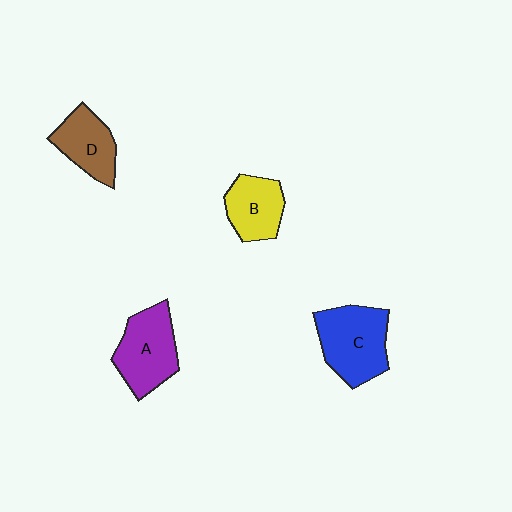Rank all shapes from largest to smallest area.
From largest to smallest: C (blue), A (purple), D (brown), B (yellow).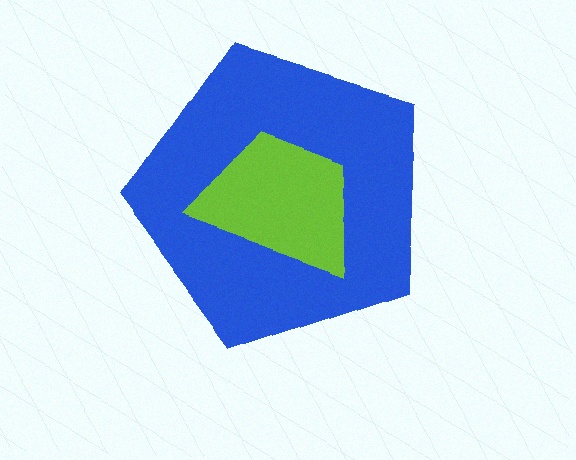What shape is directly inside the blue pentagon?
The lime trapezoid.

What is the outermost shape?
The blue pentagon.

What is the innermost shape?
The lime trapezoid.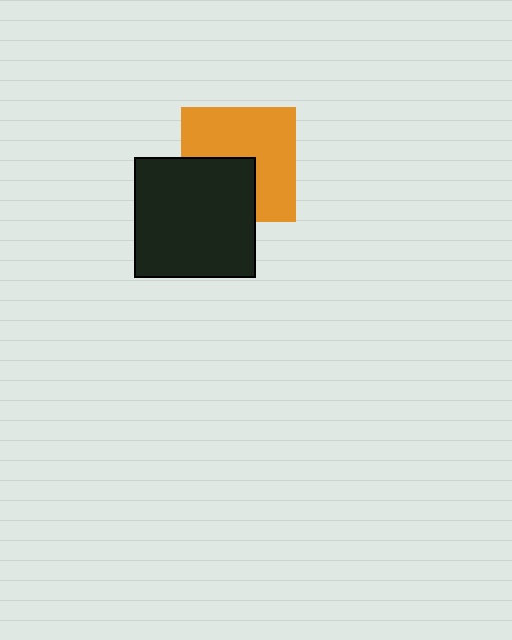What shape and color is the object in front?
The object in front is a black square.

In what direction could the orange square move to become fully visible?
The orange square could move toward the upper-right. That would shift it out from behind the black square entirely.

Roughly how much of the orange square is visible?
About half of it is visible (roughly 64%).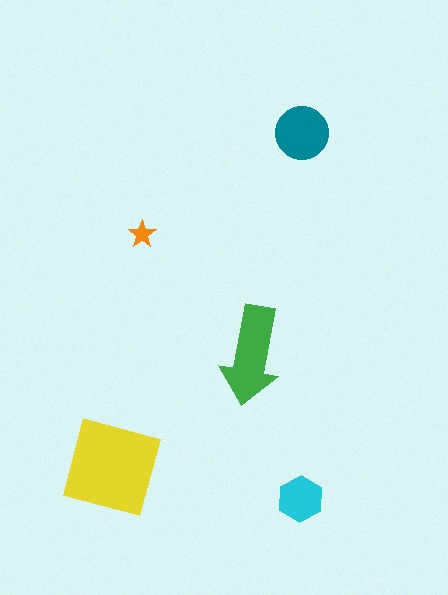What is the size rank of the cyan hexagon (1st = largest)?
4th.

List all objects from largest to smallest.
The yellow square, the green arrow, the teal circle, the cyan hexagon, the orange star.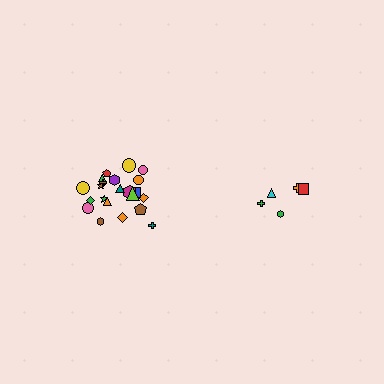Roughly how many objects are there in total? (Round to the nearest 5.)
Roughly 25 objects in total.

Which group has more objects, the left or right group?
The left group.